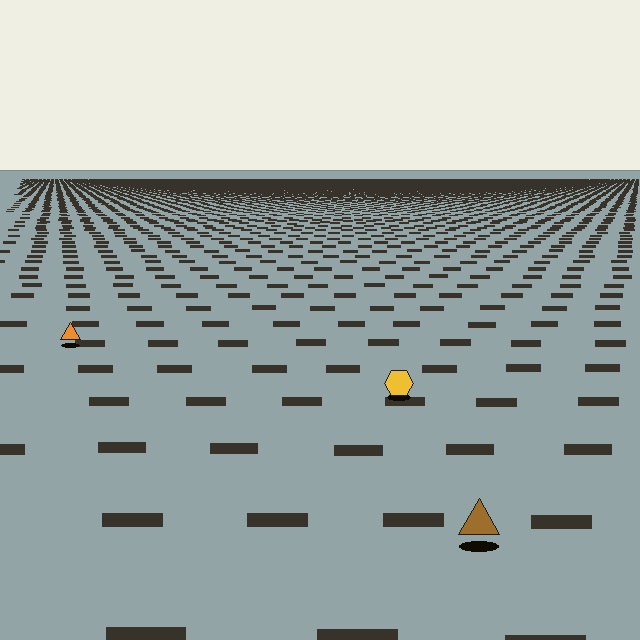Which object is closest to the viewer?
The brown triangle is closest. The texture marks near it are larger and more spread out.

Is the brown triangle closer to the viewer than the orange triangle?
Yes. The brown triangle is closer — you can tell from the texture gradient: the ground texture is coarser near it.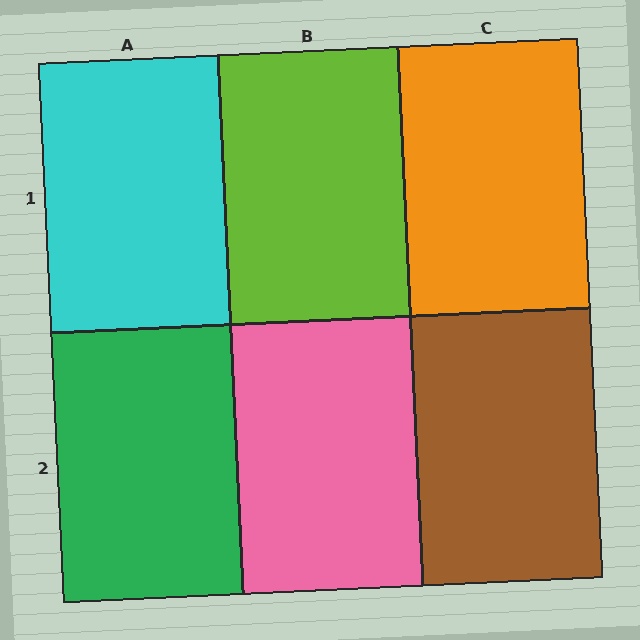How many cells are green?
1 cell is green.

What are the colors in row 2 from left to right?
Green, pink, brown.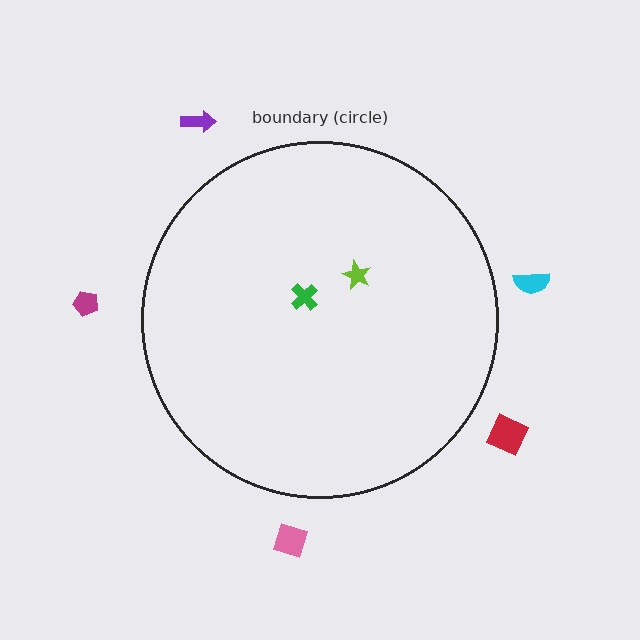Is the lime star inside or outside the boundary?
Inside.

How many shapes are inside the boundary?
2 inside, 5 outside.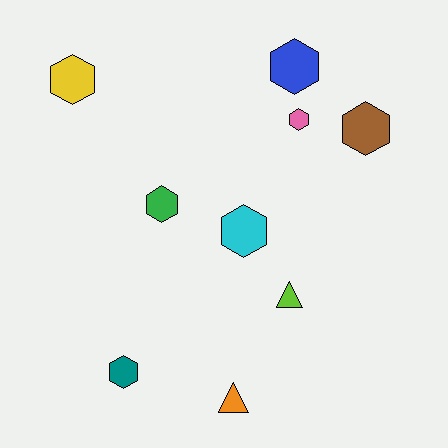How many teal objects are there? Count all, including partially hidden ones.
There is 1 teal object.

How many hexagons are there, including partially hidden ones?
There are 7 hexagons.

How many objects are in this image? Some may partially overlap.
There are 9 objects.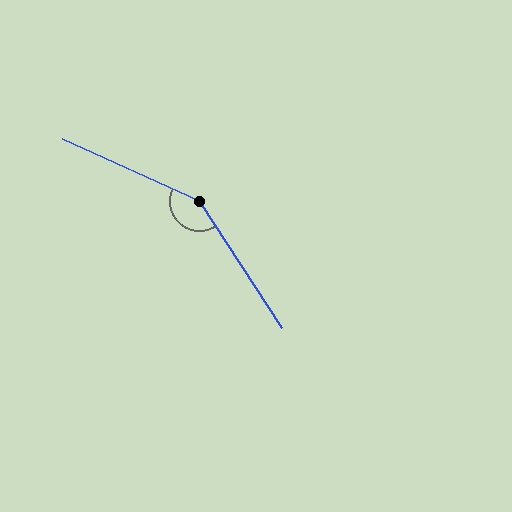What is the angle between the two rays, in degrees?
Approximately 147 degrees.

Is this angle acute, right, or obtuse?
It is obtuse.